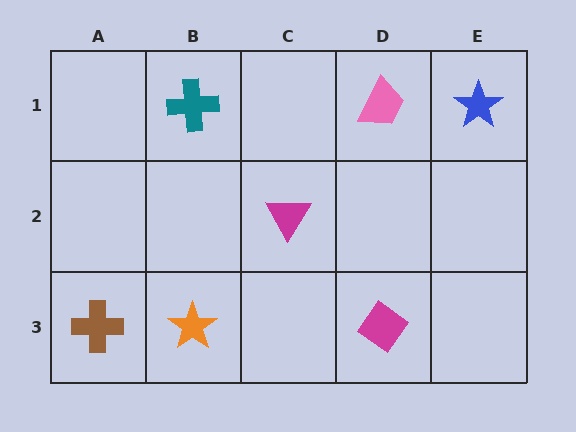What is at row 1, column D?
A pink trapezoid.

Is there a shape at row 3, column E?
No, that cell is empty.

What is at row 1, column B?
A teal cross.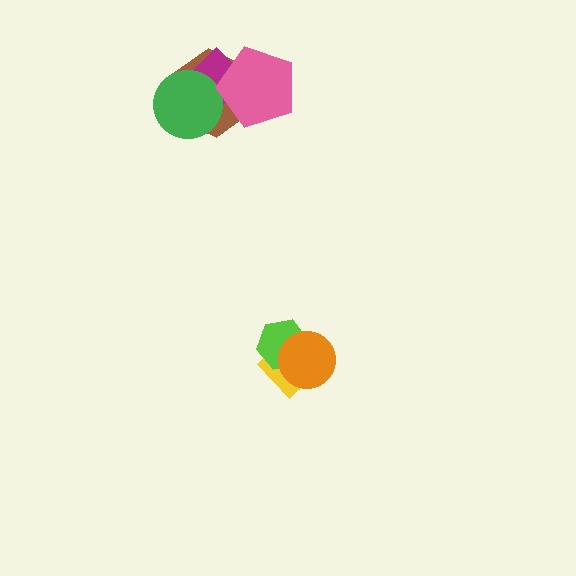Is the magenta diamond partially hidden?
Yes, it is partially covered by another shape.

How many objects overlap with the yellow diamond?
2 objects overlap with the yellow diamond.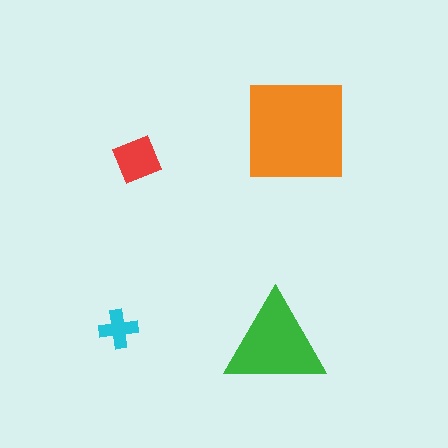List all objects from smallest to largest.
The cyan cross, the red diamond, the green triangle, the orange square.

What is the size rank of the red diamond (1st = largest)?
3rd.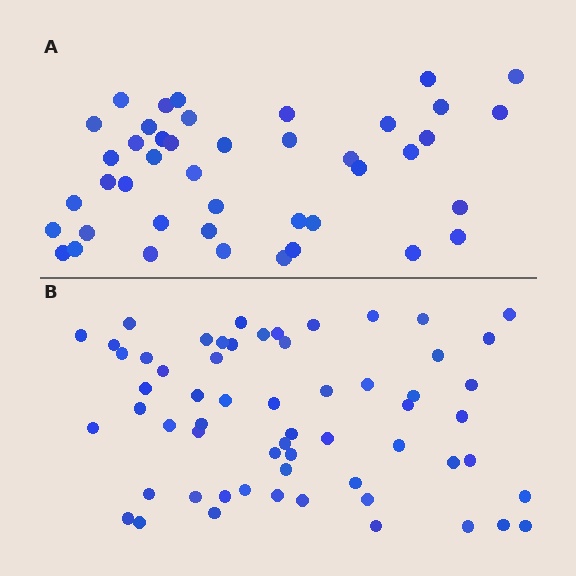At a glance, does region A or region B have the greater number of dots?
Region B (the bottom region) has more dots.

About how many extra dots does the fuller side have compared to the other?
Region B has approximately 15 more dots than region A.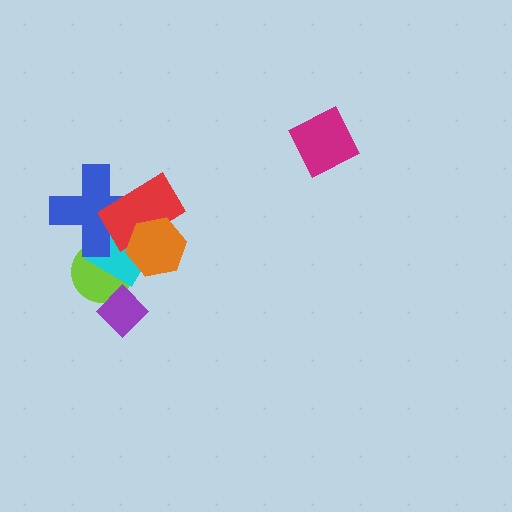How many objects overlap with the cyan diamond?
4 objects overlap with the cyan diamond.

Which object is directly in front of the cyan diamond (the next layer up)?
The blue cross is directly in front of the cyan diamond.